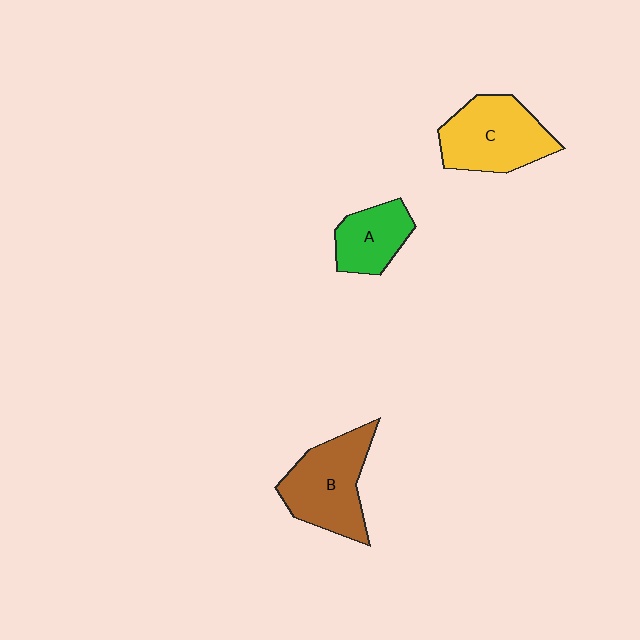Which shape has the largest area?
Shape B (brown).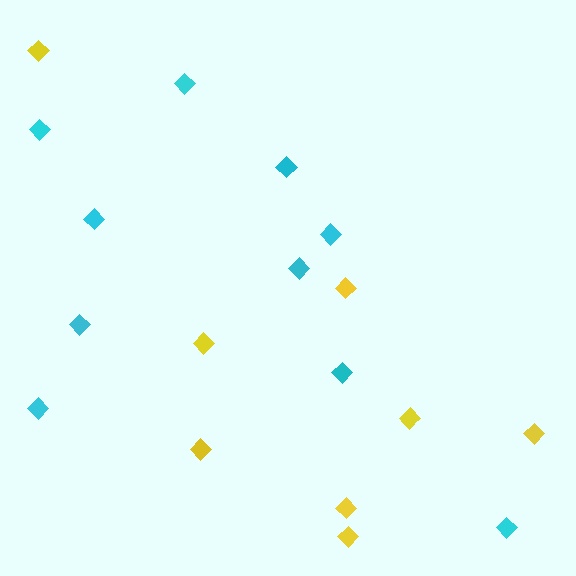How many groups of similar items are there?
There are 2 groups: one group of yellow diamonds (8) and one group of cyan diamonds (10).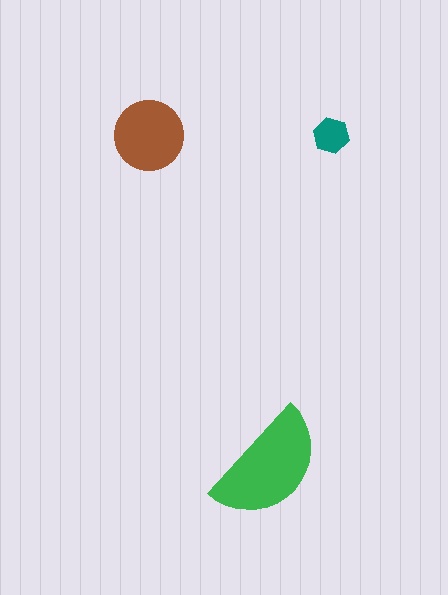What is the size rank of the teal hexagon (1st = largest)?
3rd.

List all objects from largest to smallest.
The green semicircle, the brown circle, the teal hexagon.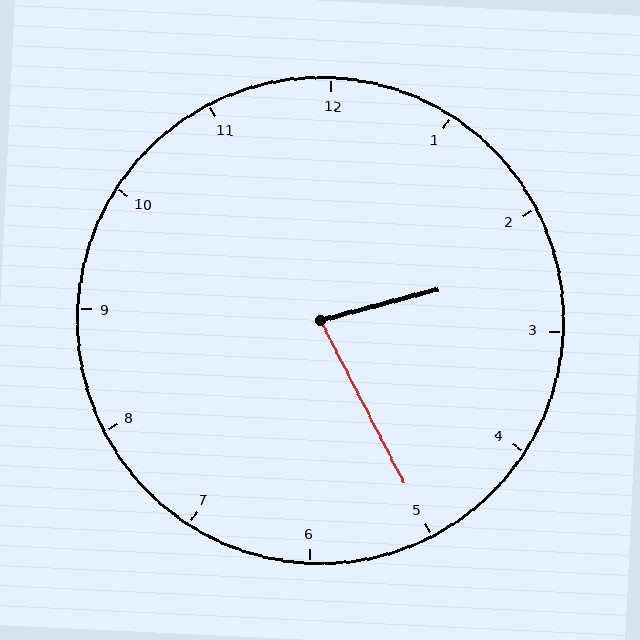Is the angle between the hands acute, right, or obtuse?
It is acute.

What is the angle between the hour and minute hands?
Approximately 78 degrees.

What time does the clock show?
2:25.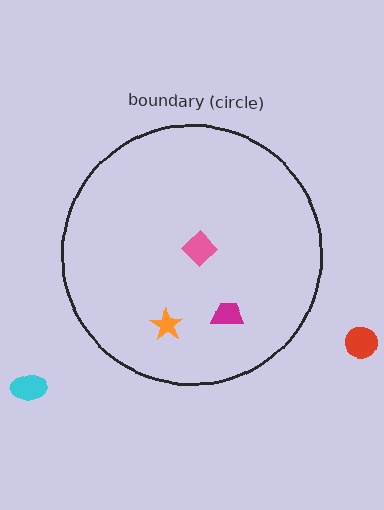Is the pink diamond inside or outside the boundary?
Inside.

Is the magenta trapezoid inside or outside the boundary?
Inside.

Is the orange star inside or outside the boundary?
Inside.